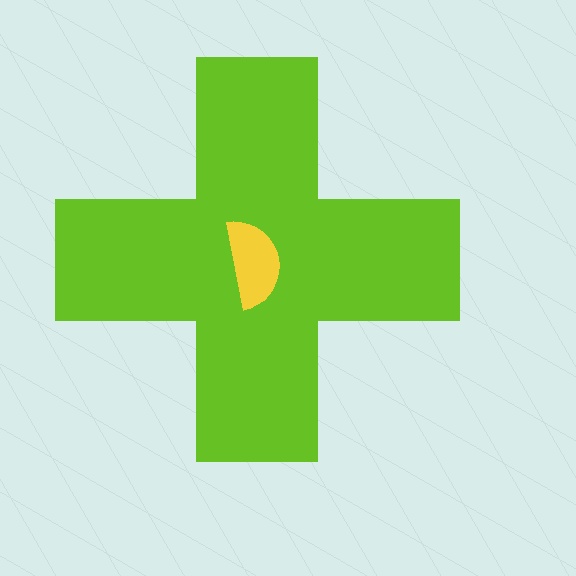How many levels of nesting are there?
2.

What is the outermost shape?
The lime cross.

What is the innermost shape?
The yellow semicircle.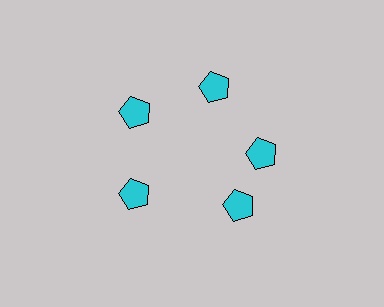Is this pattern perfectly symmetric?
No. The 5 cyan pentagons are arranged in a ring, but one element near the 5 o'clock position is rotated out of alignment along the ring, breaking the 5-fold rotational symmetry.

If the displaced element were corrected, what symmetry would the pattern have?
It would have 5-fold rotational symmetry — the pattern would map onto itself every 72 degrees.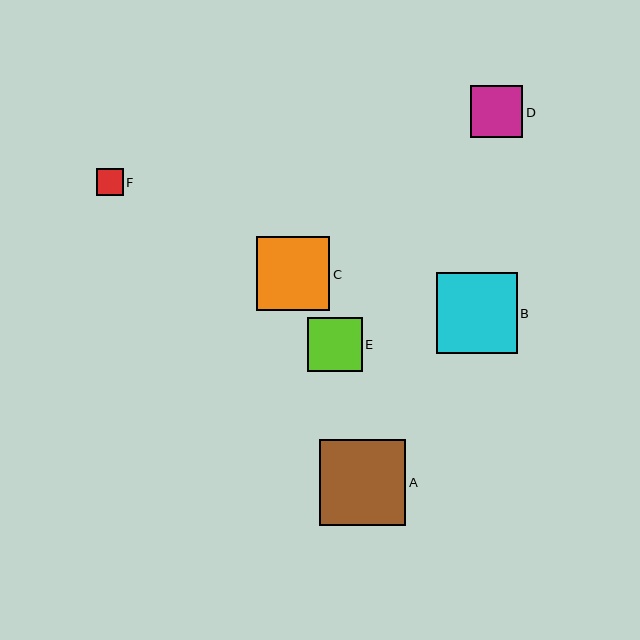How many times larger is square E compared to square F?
Square E is approximately 2.0 times the size of square F.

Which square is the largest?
Square A is the largest with a size of approximately 86 pixels.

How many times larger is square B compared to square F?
Square B is approximately 3.0 times the size of square F.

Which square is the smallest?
Square F is the smallest with a size of approximately 27 pixels.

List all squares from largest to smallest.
From largest to smallest: A, B, C, E, D, F.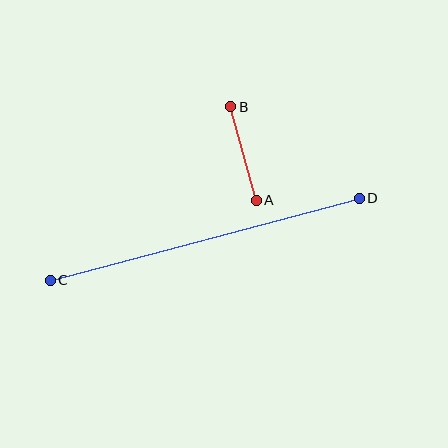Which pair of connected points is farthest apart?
Points C and D are farthest apart.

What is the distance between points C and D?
The distance is approximately 320 pixels.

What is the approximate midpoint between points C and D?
The midpoint is at approximately (205, 239) pixels.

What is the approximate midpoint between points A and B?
The midpoint is at approximately (243, 154) pixels.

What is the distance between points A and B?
The distance is approximately 97 pixels.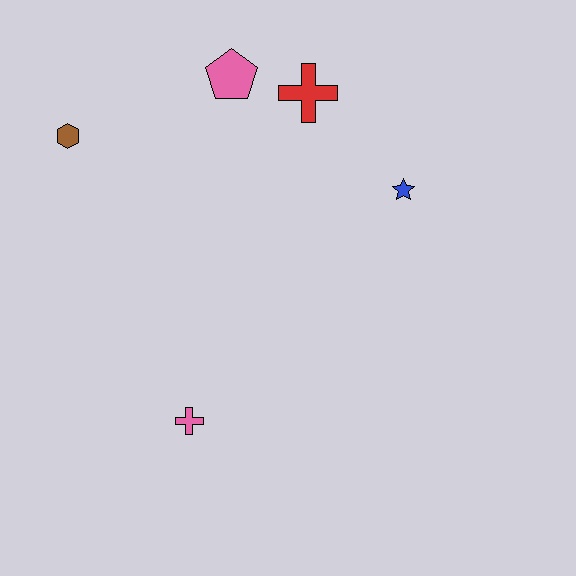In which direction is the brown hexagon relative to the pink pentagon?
The brown hexagon is to the left of the pink pentagon.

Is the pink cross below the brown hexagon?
Yes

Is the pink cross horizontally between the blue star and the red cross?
No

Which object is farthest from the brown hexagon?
The blue star is farthest from the brown hexagon.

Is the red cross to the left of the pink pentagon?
No